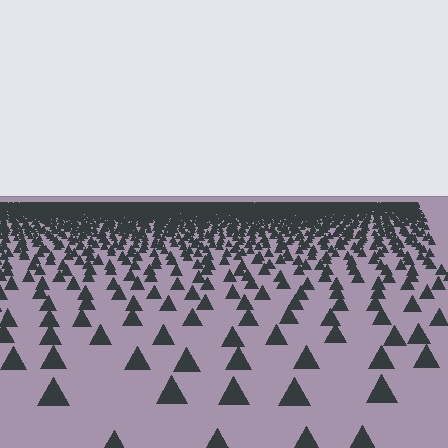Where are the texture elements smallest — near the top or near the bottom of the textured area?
Near the top.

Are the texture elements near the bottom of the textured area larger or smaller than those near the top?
Larger. Near the bottom, elements are closer to the viewer and appear at a bigger on-screen size.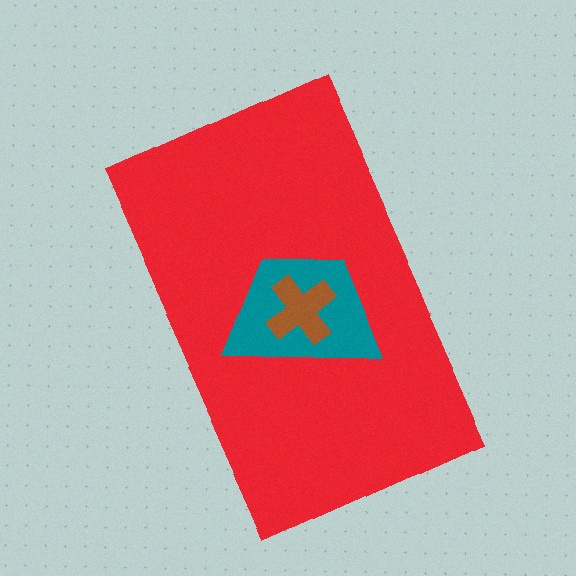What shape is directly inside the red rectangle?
The teal trapezoid.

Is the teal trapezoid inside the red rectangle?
Yes.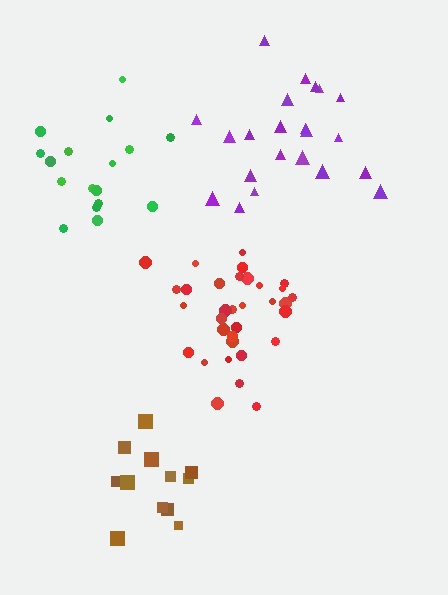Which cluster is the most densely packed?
Red.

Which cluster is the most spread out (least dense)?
Purple.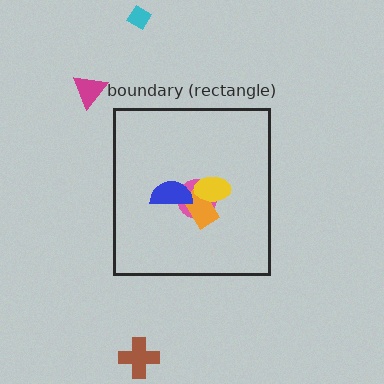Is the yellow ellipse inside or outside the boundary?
Inside.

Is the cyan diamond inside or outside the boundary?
Outside.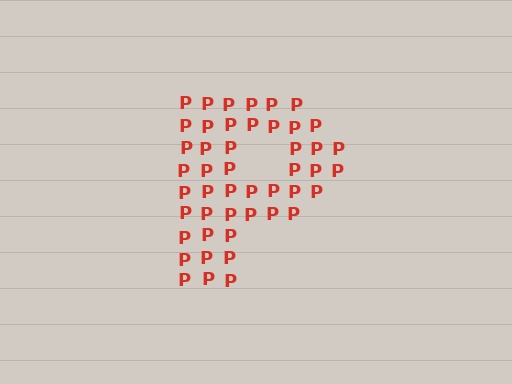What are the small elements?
The small elements are letter P's.